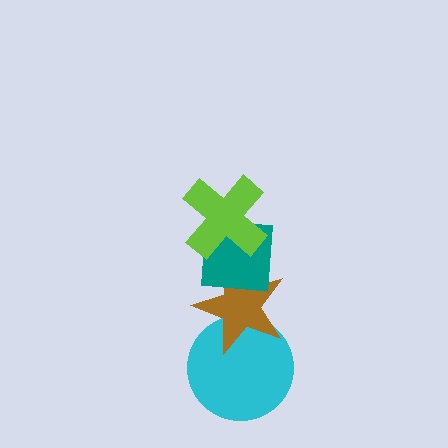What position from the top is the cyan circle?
The cyan circle is 4th from the top.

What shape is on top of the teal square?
The lime cross is on top of the teal square.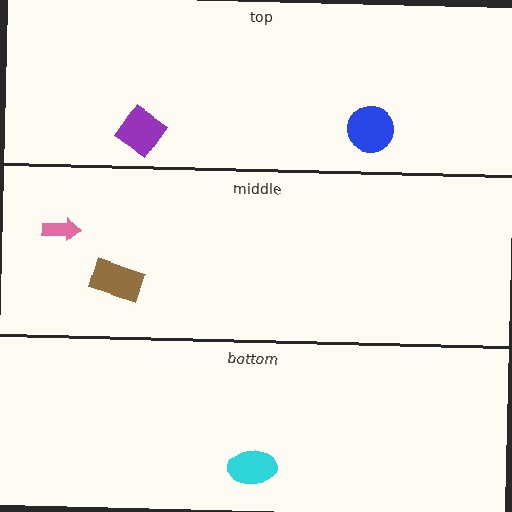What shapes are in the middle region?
The brown rectangle, the pink arrow.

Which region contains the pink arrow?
The middle region.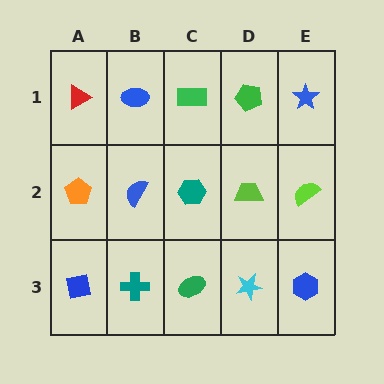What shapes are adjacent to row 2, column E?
A blue star (row 1, column E), a blue hexagon (row 3, column E), a lime trapezoid (row 2, column D).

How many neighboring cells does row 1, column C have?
3.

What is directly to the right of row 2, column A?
A blue semicircle.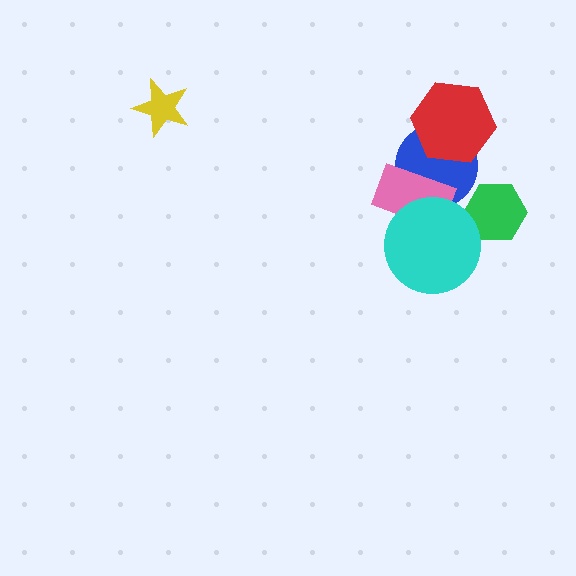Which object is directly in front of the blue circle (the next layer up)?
The red hexagon is directly in front of the blue circle.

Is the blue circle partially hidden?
Yes, it is partially covered by another shape.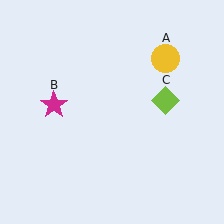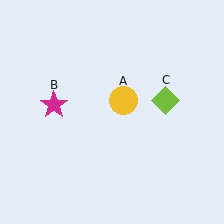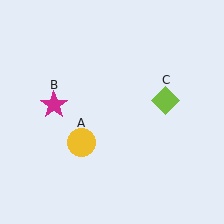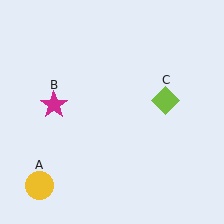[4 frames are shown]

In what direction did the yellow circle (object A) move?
The yellow circle (object A) moved down and to the left.